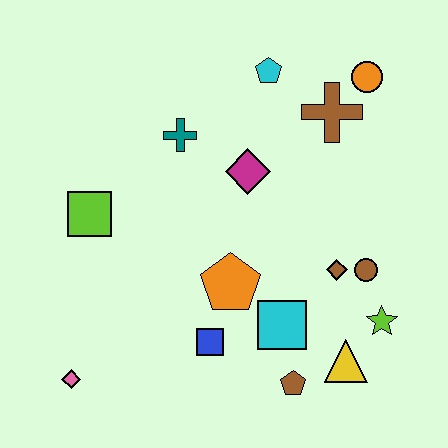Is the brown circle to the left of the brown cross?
No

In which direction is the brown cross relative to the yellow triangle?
The brown cross is above the yellow triangle.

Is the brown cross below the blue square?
No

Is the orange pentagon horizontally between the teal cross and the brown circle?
Yes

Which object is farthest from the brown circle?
The pink diamond is farthest from the brown circle.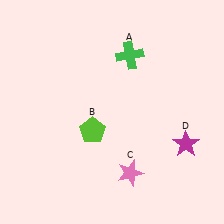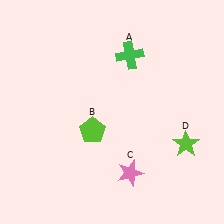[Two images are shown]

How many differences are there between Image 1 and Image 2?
There is 1 difference between the two images.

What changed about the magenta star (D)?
In Image 1, D is magenta. In Image 2, it changed to lime.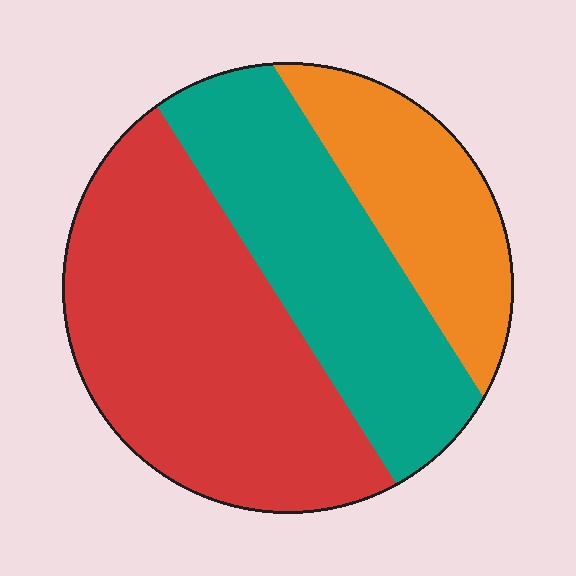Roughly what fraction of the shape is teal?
Teal covers 33% of the shape.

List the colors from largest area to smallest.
From largest to smallest: red, teal, orange.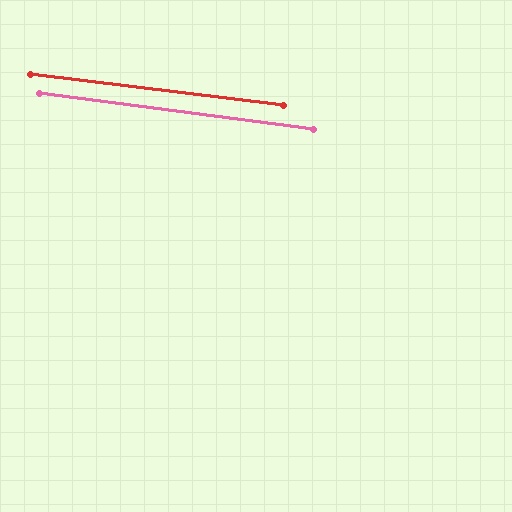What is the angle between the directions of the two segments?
Approximately 1 degree.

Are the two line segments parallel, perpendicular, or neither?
Parallel — their directions differ by only 0.6°.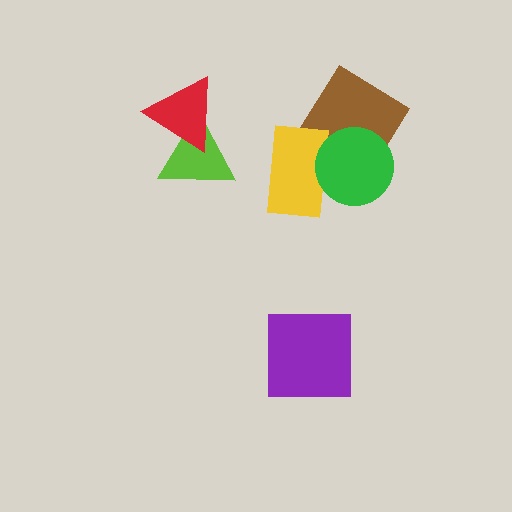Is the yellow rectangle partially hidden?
Yes, it is partially covered by another shape.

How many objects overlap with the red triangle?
1 object overlaps with the red triangle.